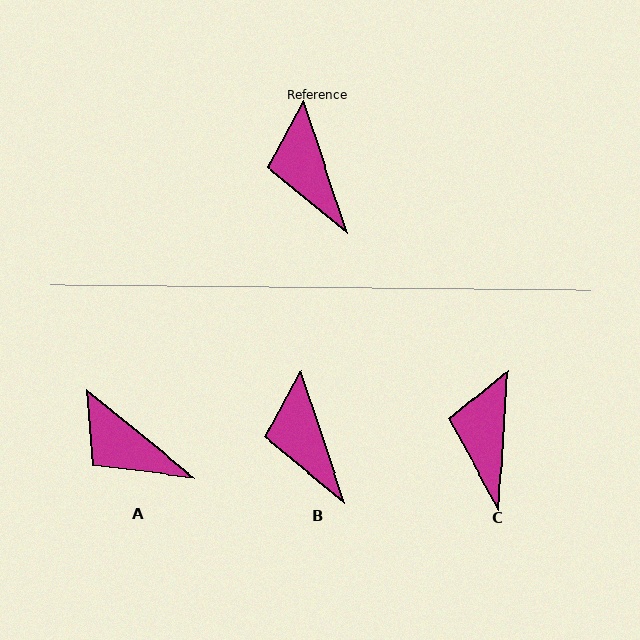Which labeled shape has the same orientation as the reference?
B.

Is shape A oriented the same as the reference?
No, it is off by about 32 degrees.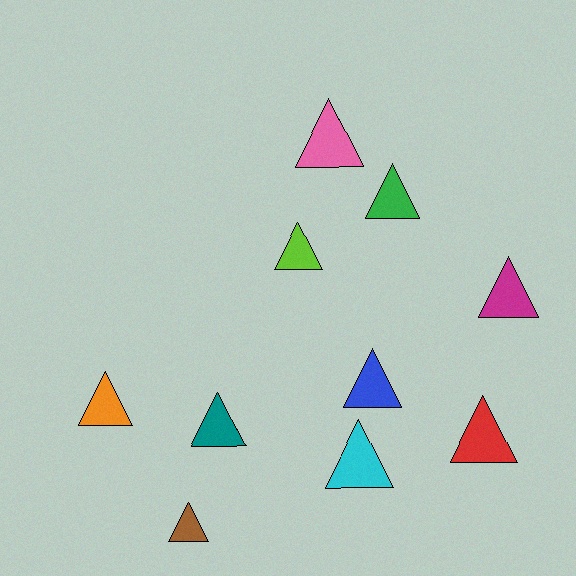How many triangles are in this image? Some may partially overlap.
There are 10 triangles.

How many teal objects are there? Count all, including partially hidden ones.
There is 1 teal object.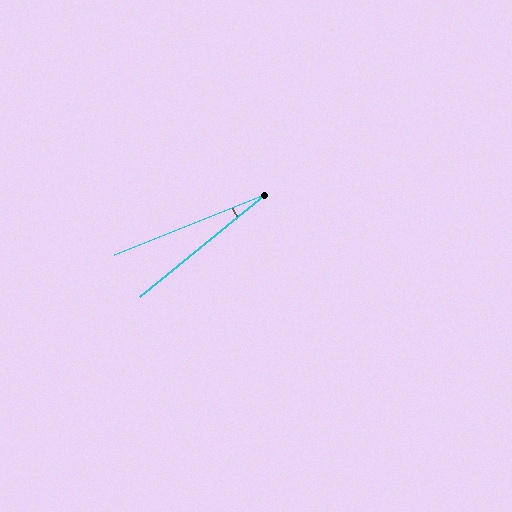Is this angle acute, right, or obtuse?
It is acute.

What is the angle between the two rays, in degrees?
Approximately 17 degrees.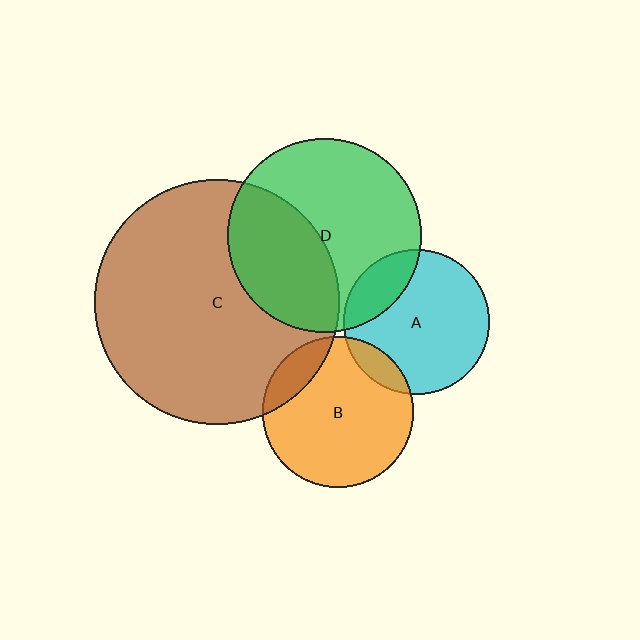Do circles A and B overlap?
Yes.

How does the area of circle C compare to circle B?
Approximately 2.6 times.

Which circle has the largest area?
Circle C (brown).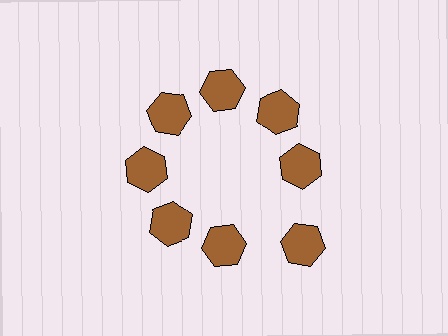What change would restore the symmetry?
The symmetry would be restored by moving it inward, back onto the ring so that all 8 hexagons sit at equal angles and equal distance from the center.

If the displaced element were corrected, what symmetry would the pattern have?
It would have 8-fold rotational symmetry — the pattern would map onto itself every 45 degrees.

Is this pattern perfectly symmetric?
No. The 8 brown hexagons are arranged in a ring, but one element near the 4 o'clock position is pushed outward from the center, breaking the 8-fold rotational symmetry.